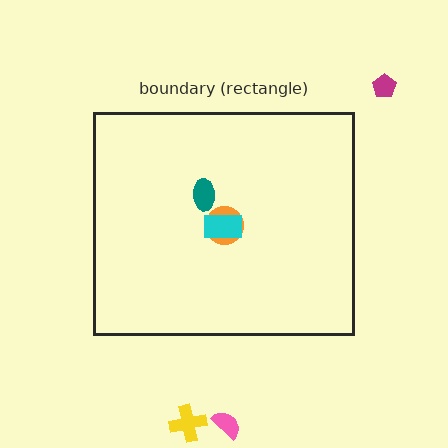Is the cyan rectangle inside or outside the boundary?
Inside.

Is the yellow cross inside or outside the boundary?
Outside.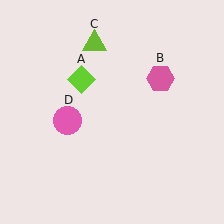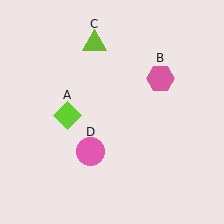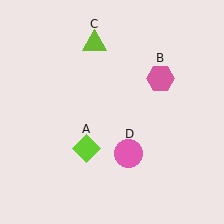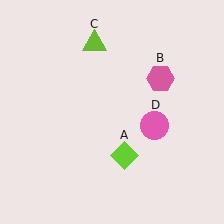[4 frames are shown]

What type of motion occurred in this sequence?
The lime diamond (object A), pink circle (object D) rotated counterclockwise around the center of the scene.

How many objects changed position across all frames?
2 objects changed position: lime diamond (object A), pink circle (object D).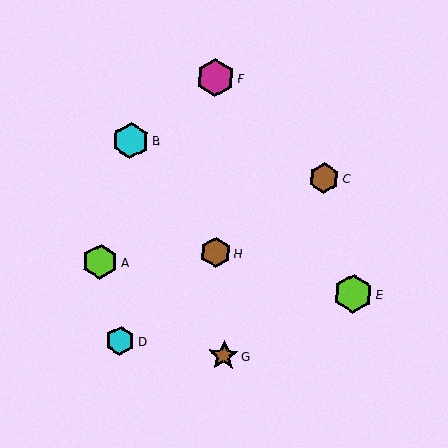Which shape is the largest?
The lime hexagon (labeled E) is the largest.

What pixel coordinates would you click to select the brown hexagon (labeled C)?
Click at (324, 178) to select the brown hexagon C.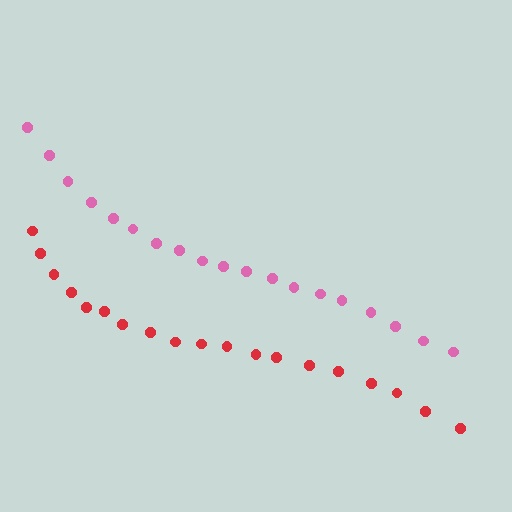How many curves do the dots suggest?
There are 2 distinct paths.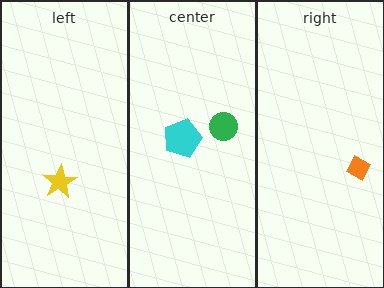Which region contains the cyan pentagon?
The center region.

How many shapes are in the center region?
2.